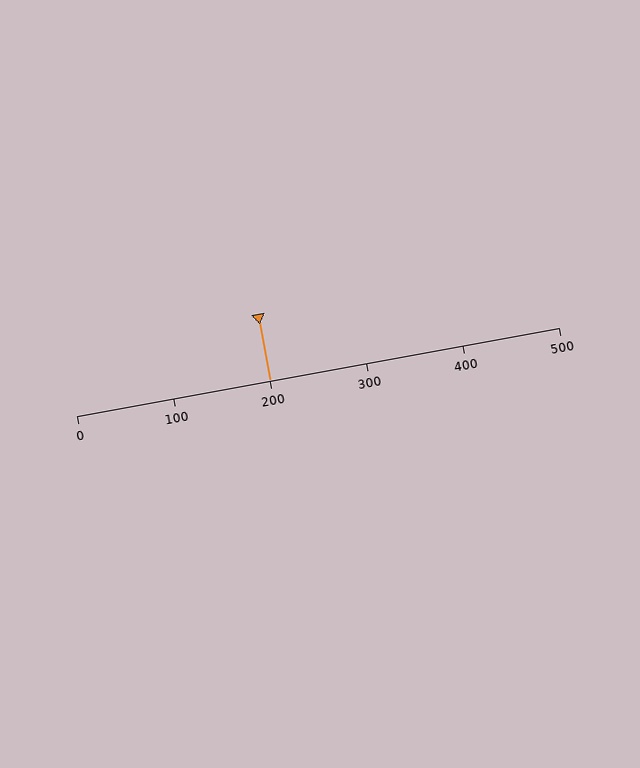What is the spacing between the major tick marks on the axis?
The major ticks are spaced 100 apart.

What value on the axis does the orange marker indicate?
The marker indicates approximately 200.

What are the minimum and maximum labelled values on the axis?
The axis runs from 0 to 500.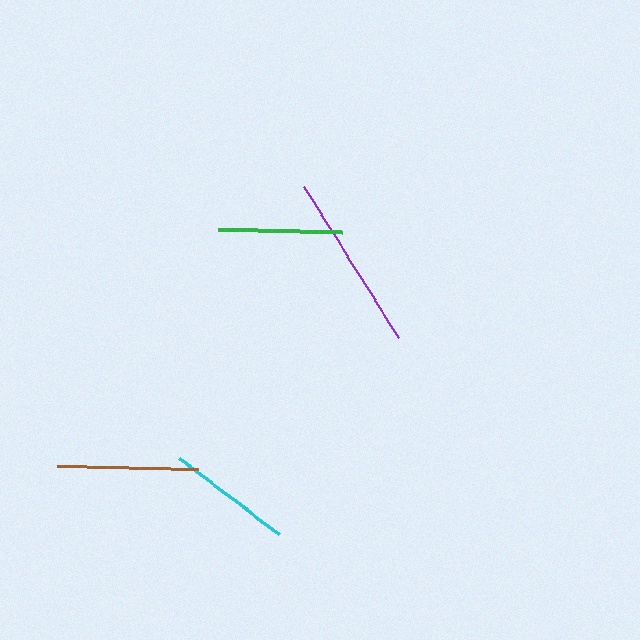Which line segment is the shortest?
The green line is the shortest at approximately 124 pixels.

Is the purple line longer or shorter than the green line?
The purple line is longer than the green line.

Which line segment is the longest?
The purple line is the longest at approximately 179 pixels.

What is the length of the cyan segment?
The cyan segment is approximately 126 pixels long.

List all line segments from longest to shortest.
From longest to shortest: purple, brown, cyan, green.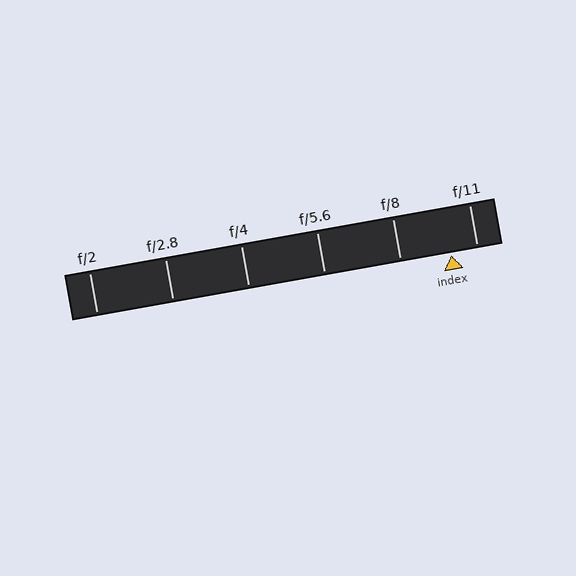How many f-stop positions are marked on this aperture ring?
There are 6 f-stop positions marked.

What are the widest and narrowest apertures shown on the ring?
The widest aperture shown is f/2 and the narrowest is f/11.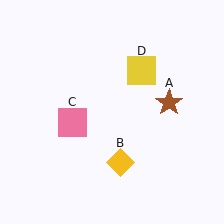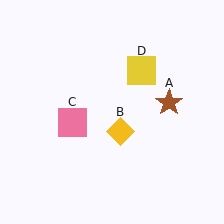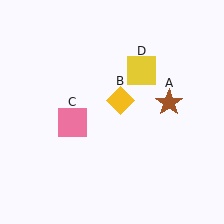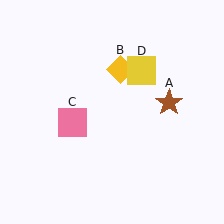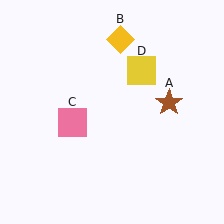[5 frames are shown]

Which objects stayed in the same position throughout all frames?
Brown star (object A) and pink square (object C) and yellow square (object D) remained stationary.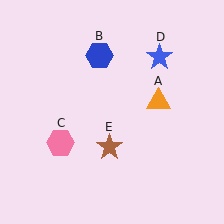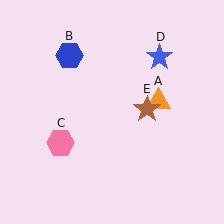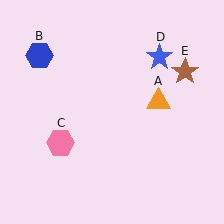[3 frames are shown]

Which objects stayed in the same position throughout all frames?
Orange triangle (object A) and pink hexagon (object C) and blue star (object D) remained stationary.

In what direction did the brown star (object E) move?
The brown star (object E) moved up and to the right.